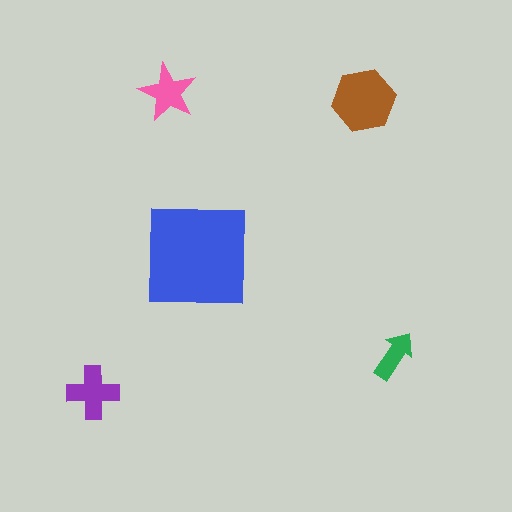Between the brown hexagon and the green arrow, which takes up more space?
The brown hexagon.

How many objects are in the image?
There are 5 objects in the image.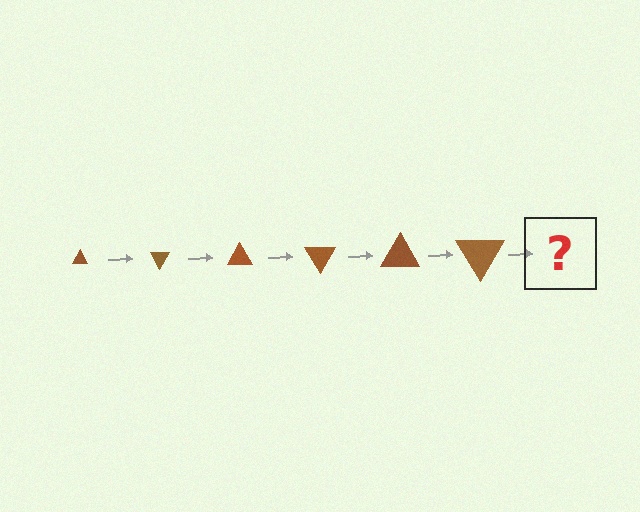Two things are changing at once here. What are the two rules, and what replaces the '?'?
The two rules are that the triangle grows larger each step and it rotates 60 degrees each step. The '?' should be a triangle, larger than the previous one and rotated 360 degrees from the start.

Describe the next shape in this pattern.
It should be a triangle, larger than the previous one and rotated 360 degrees from the start.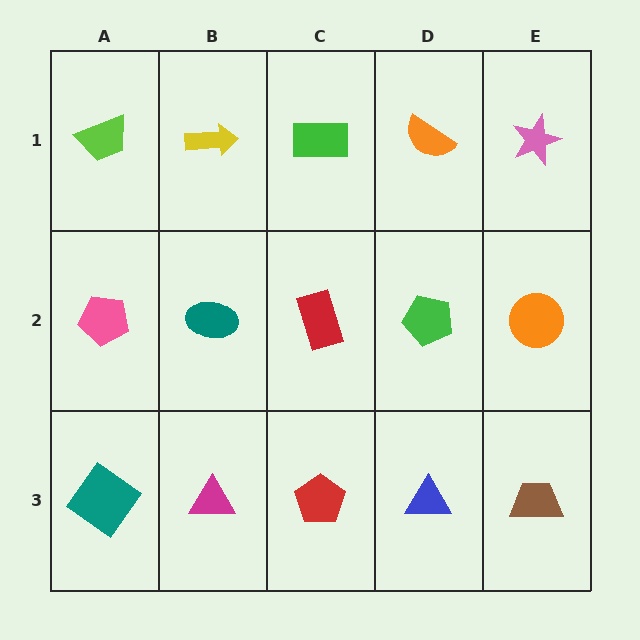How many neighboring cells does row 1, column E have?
2.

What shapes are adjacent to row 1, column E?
An orange circle (row 2, column E), an orange semicircle (row 1, column D).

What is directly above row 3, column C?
A red rectangle.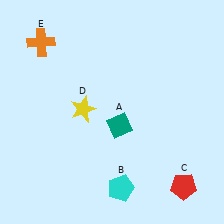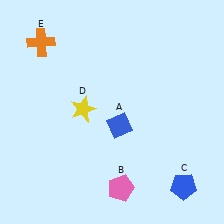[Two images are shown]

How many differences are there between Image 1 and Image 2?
There are 3 differences between the two images.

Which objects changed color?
A changed from teal to blue. B changed from cyan to pink. C changed from red to blue.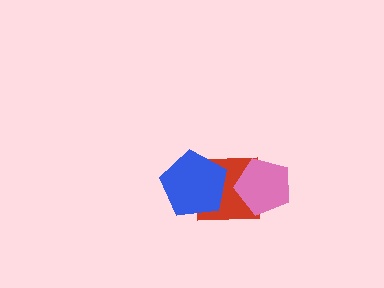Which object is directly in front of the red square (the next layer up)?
The blue pentagon is directly in front of the red square.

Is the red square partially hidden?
Yes, it is partially covered by another shape.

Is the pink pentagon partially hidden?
No, no other shape covers it.